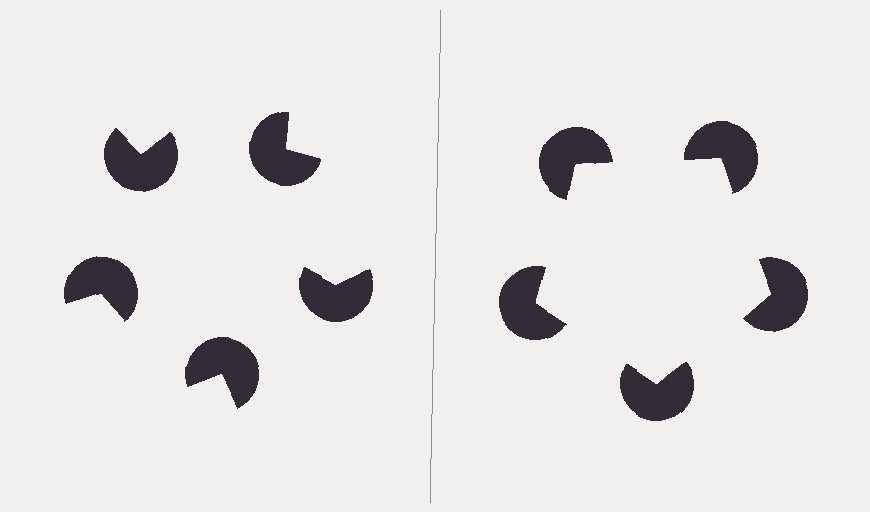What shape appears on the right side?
An illusory pentagon.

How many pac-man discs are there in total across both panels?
10 — 5 on each side.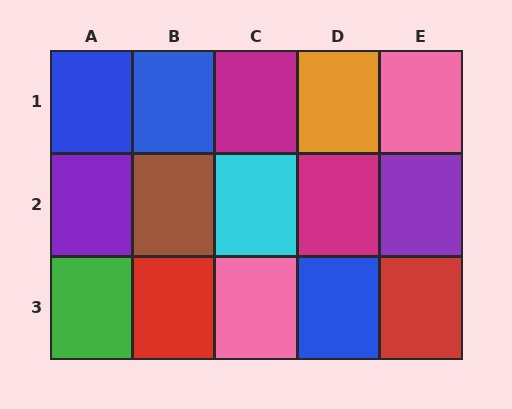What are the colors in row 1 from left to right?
Blue, blue, magenta, orange, pink.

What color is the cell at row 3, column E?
Red.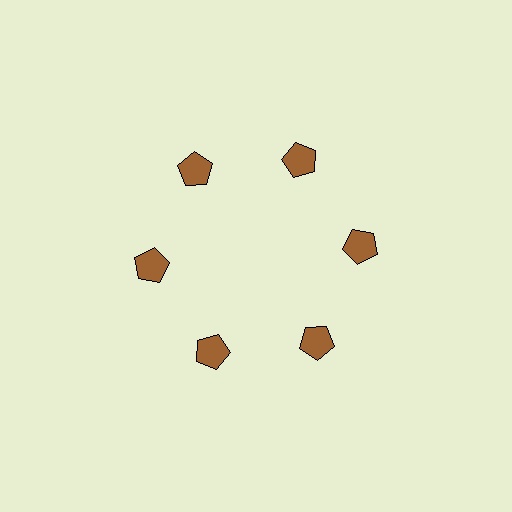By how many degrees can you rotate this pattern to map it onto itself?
The pattern maps onto itself every 60 degrees of rotation.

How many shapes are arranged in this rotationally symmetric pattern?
There are 6 shapes, arranged in 6 groups of 1.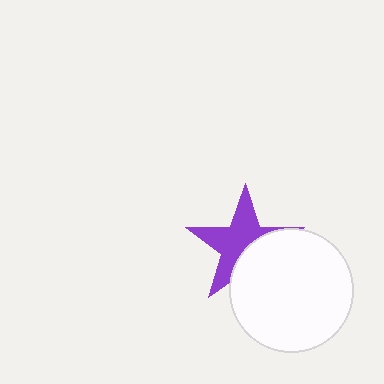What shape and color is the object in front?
The object in front is a white circle.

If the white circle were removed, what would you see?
You would see the complete purple star.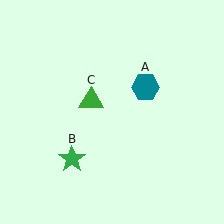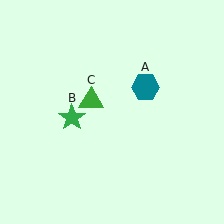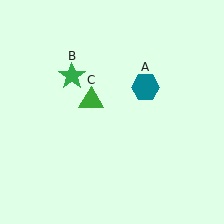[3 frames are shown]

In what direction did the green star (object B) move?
The green star (object B) moved up.